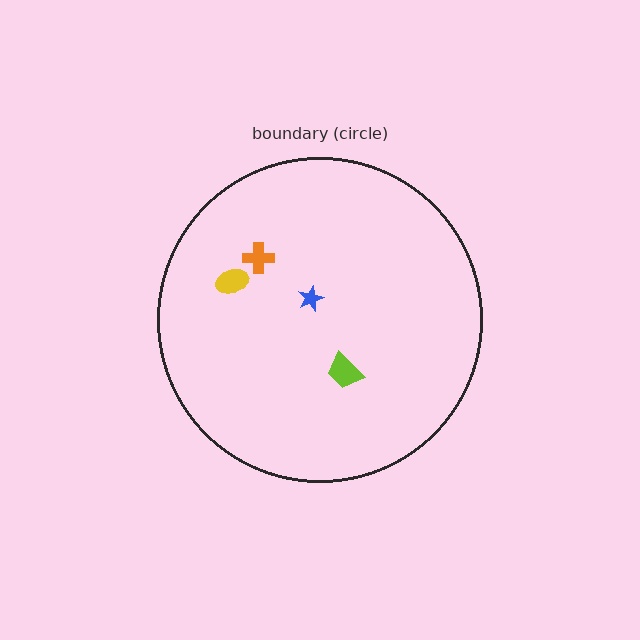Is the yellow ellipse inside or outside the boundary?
Inside.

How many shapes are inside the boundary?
4 inside, 0 outside.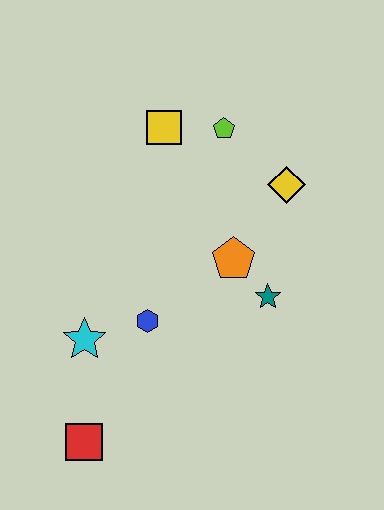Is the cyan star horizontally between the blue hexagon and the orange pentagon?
No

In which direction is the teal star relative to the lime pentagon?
The teal star is below the lime pentagon.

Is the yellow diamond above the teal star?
Yes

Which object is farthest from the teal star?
The red square is farthest from the teal star.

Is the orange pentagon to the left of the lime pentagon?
No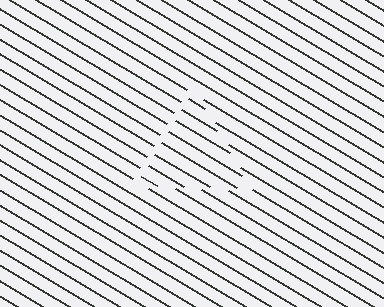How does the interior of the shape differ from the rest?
The interior of the shape contains the same grating, shifted by half a period — the contour is defined by the phase discontinuity where line-ends from the inner and outer gratings abut.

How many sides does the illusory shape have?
3 sides — the line-ends trace a triangle.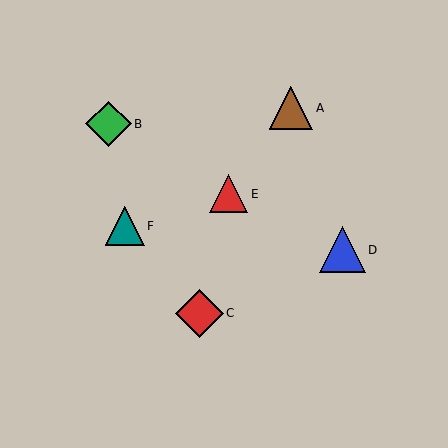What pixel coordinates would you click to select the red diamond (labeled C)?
Click at (199, 313) to select the red diamond C.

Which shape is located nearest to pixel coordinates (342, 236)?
The blue triangle (labeled D) at (342, 250) is nearest to that location.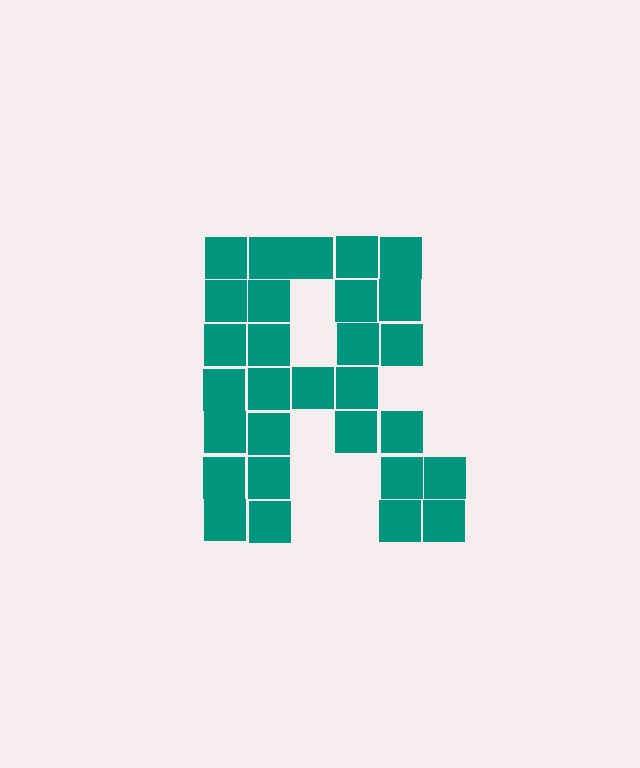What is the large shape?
The large shape is the letter R.